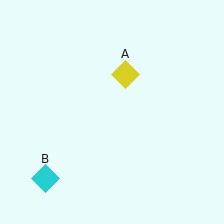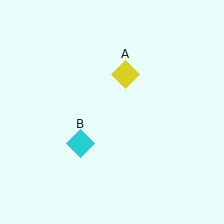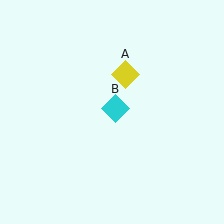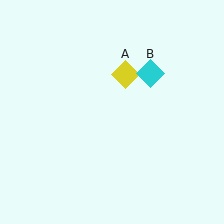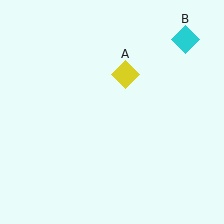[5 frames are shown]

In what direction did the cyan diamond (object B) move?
The cyan diamond (object B) moved up and to the right.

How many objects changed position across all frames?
1 object changed position: cyan diamond (object B).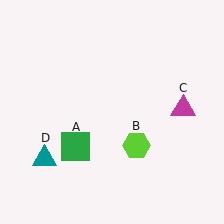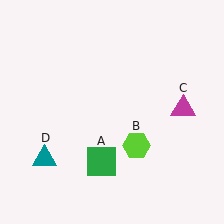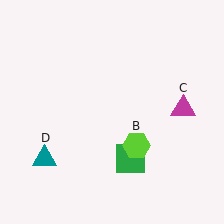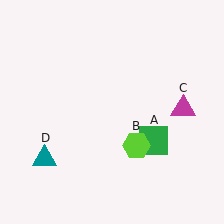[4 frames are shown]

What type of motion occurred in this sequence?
The green square (object A) rotated counterclockwise around the center of the scene.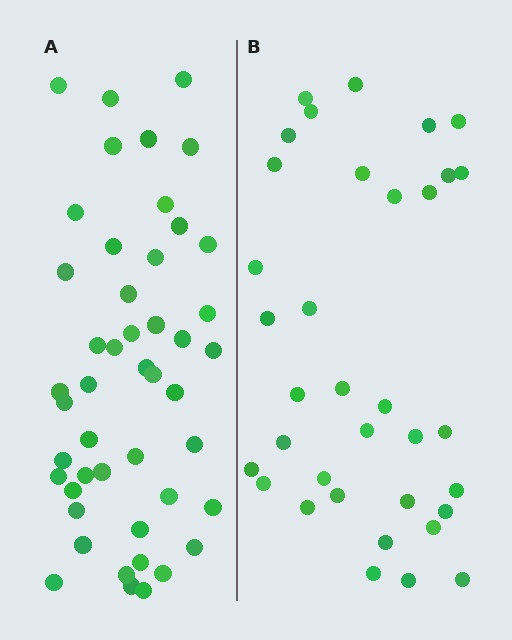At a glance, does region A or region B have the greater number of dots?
Region A (the left region) has more dots.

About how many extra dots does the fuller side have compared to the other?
Region A has roughly 12 or so more dots than region B.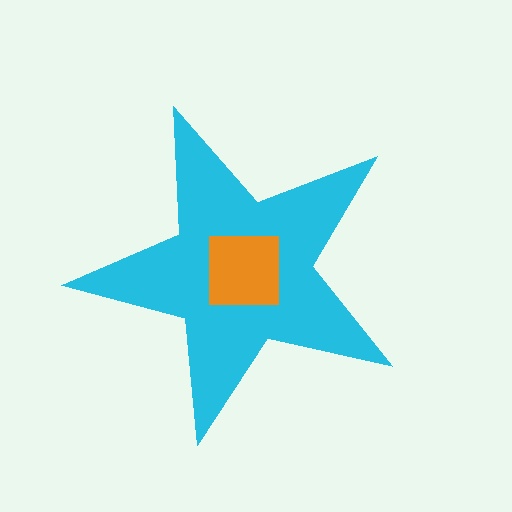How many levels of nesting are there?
2.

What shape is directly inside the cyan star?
The orange square.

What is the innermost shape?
The orange square.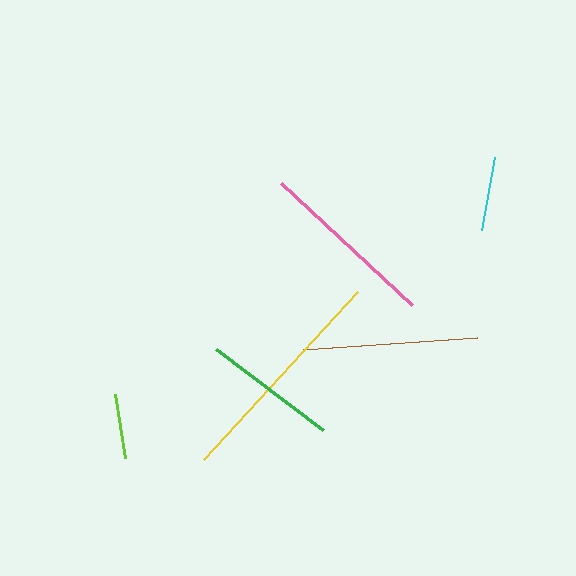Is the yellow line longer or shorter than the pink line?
The yellow line is longer than the pink line.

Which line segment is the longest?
The yellow line is the longest at approximately 228 pixels.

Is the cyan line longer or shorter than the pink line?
The pink line is longer than the cyan line.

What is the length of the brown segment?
The brown segment is approximately 174 pixels long.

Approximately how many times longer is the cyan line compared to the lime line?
The cyan line is approximately 1.1 times the length of the lime line.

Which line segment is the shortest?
The lime line is the shortest at approximately 65 pixels.